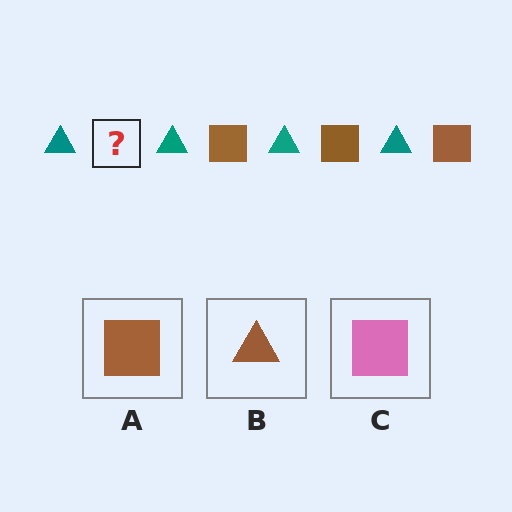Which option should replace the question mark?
Option A.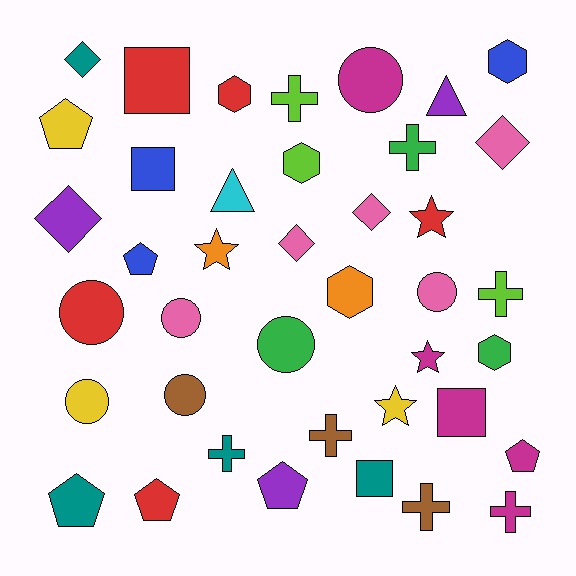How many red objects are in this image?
There are 5 red objects.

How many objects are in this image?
There are 40 objects.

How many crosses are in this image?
There are 7 crosses.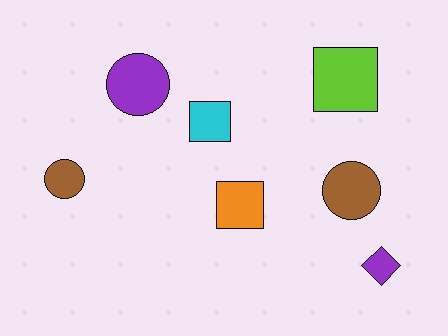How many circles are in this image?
There are 3 circles.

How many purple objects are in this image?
There are 2 purple objects.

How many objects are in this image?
There are 7 objects.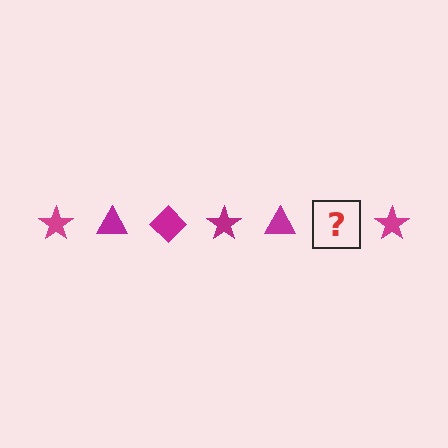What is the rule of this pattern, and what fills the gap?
The rule is that the pattern cycles through star, triangle, diamond shapes in magenta. The gap should be filled with a magenta diamond.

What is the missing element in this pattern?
The missing element is a magenta diamond.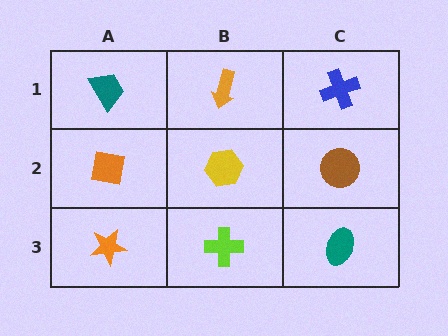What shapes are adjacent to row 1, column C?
A brown circle (row 2, column C), an orange arrow (row 1, column B).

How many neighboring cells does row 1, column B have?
3.